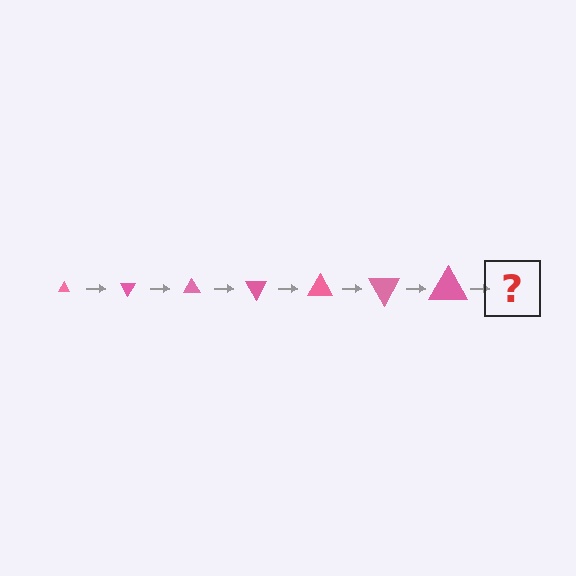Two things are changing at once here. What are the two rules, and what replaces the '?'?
The two rules are that the triangle grows larger each step and it rotates 60 degrees each step. The '?' should be a triangle, larger than the previous one and rotated 420 degrees from the start.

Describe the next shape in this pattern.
It should be a triangle, larger than the previous one and rotated 420 degrees from the start.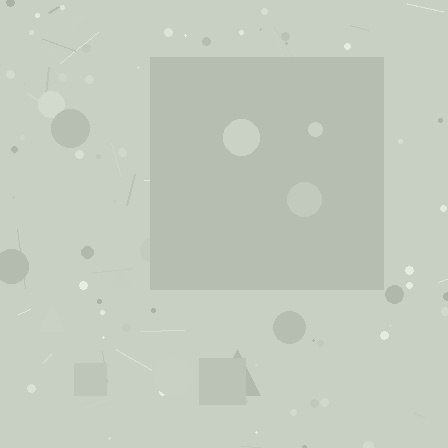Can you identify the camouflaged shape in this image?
The camouflaged shape is a square.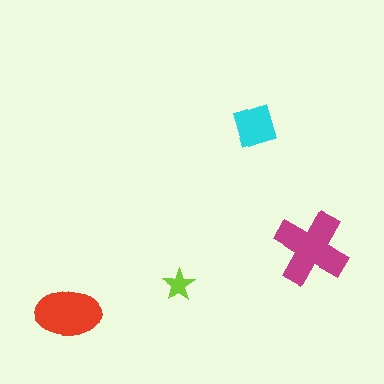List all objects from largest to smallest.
The magenta cross, the red ellipse, the cyan square, the lime star.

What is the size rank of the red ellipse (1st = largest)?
2nd.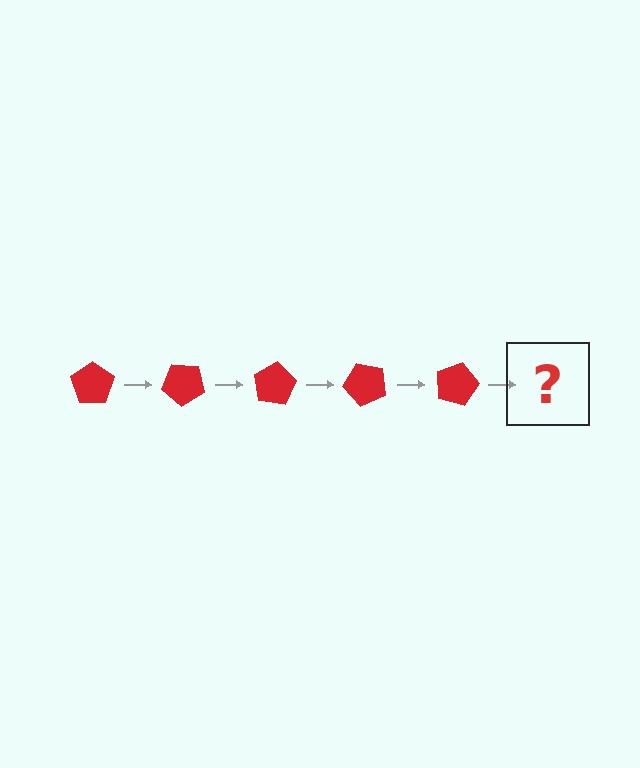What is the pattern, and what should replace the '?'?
The pattern is that the pentagon rotates 40 degrees each step. The '?' should be a red pentagon rotated 200 degrees.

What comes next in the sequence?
The next element should be a red pentagon rotated 200 degrees.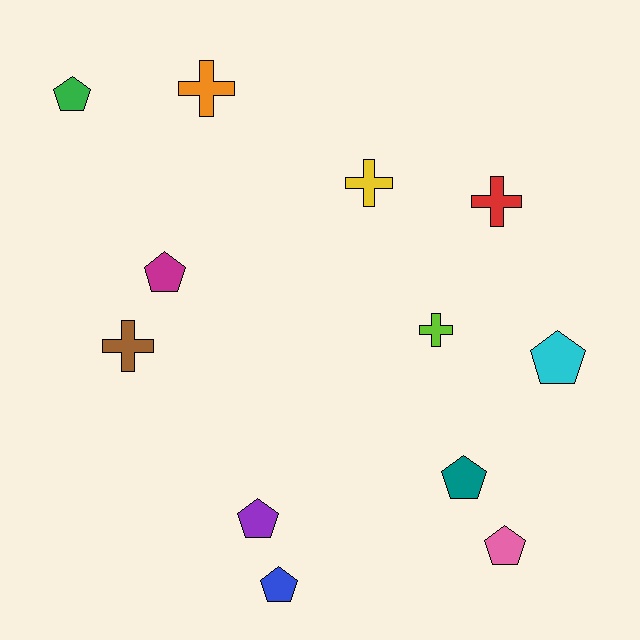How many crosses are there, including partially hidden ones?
There are 5 crosses.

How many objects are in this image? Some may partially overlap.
There are 12 objects.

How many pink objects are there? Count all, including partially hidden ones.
There is 1 pink object.